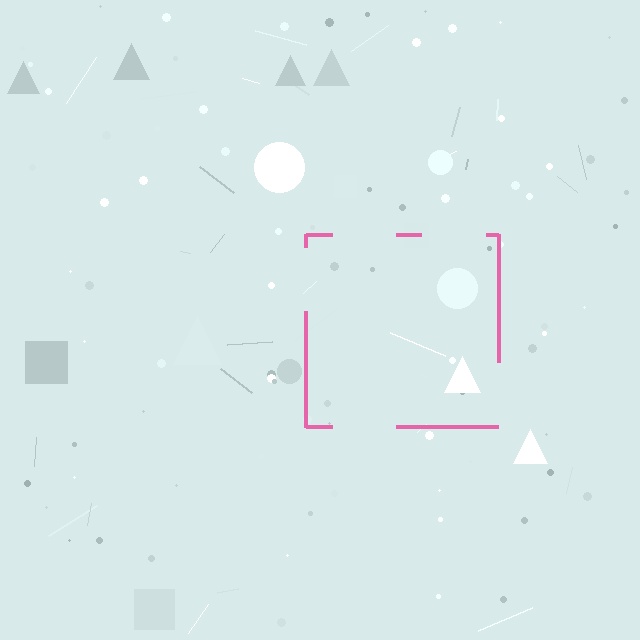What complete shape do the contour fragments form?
The contour fragments form a square.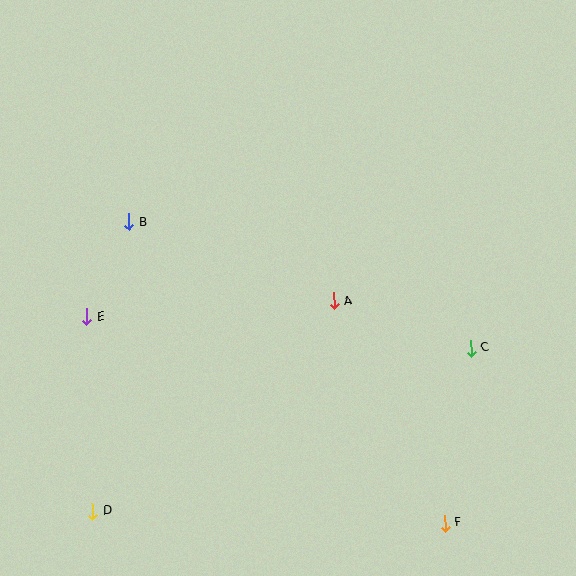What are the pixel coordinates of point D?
Point D is at (92, 511).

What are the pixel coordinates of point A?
Point A is at (334, 301).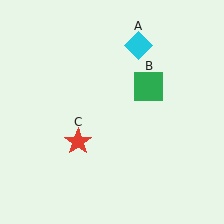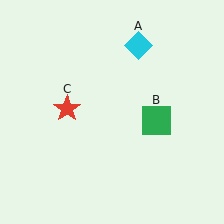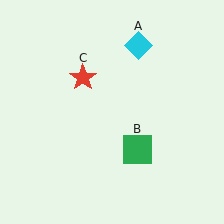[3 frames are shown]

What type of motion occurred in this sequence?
The green square (object B), red star (object C) rotated clockwise around the center of the scene.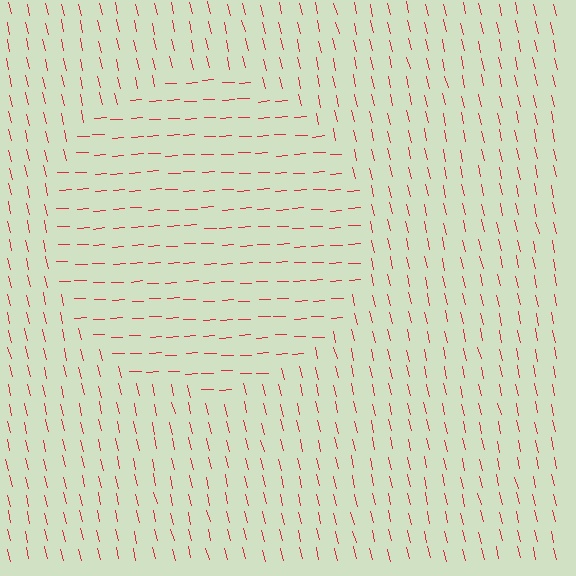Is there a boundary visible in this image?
Yes, there is a texture boundary formed by a change in line orientation.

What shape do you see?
I see a circle.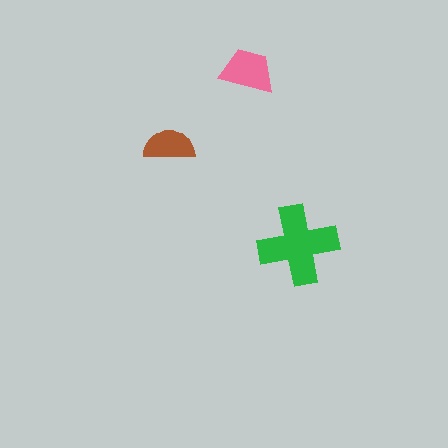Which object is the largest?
The green cross.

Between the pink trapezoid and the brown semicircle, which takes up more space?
The pink trapezoid.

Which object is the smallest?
The brown semicircle.